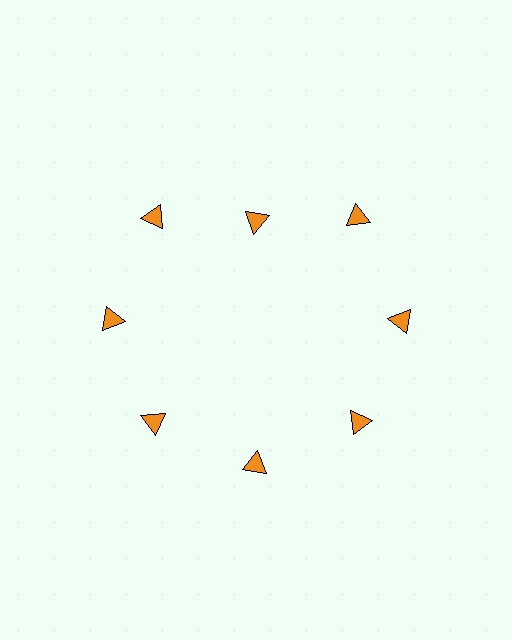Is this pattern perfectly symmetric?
No. The 8 orange triangles are arranged in a ring, but one element near the 12 o'clock position is pulled inward toward the center, breaking the 8-fold rotational symmetry.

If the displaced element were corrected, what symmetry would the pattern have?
It would have 8-fold rotational symmetry — the pattern would map onto itself every 45 degrees.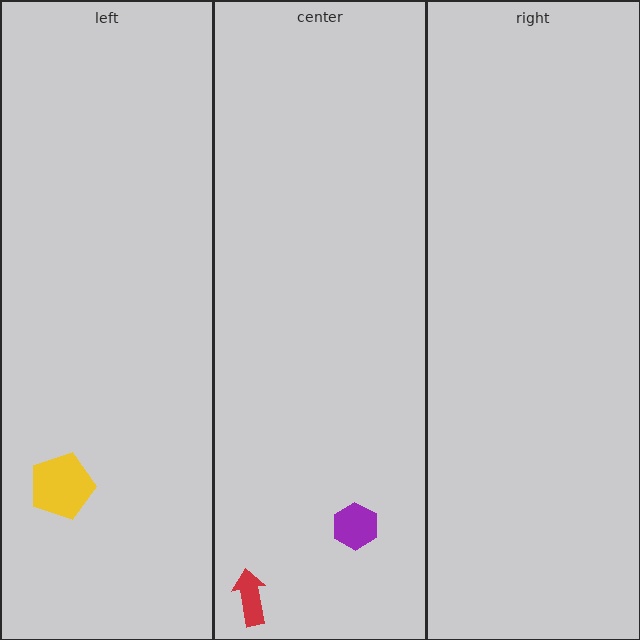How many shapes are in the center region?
2.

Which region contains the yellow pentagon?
The left region.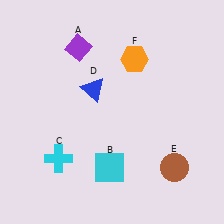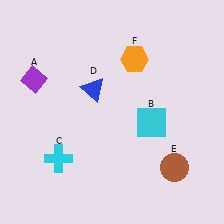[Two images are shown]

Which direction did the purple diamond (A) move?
The purple diamond (A) moved left.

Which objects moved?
The objects that moved are: the purple diamond (A), the cyan square (B).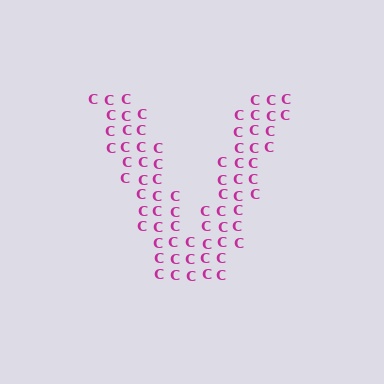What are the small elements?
The small elements are letter C's.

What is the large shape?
The large shape is the letter V.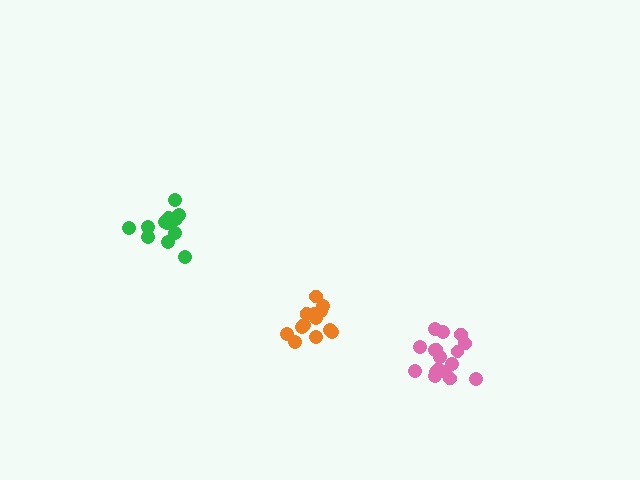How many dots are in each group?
Group 1: 13 dots, Group 2: 13 dots, Group 3: 17 dots (43 total).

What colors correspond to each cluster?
The clusters are colored: green, orange, pink.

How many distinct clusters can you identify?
There are 3 distinct clusters.